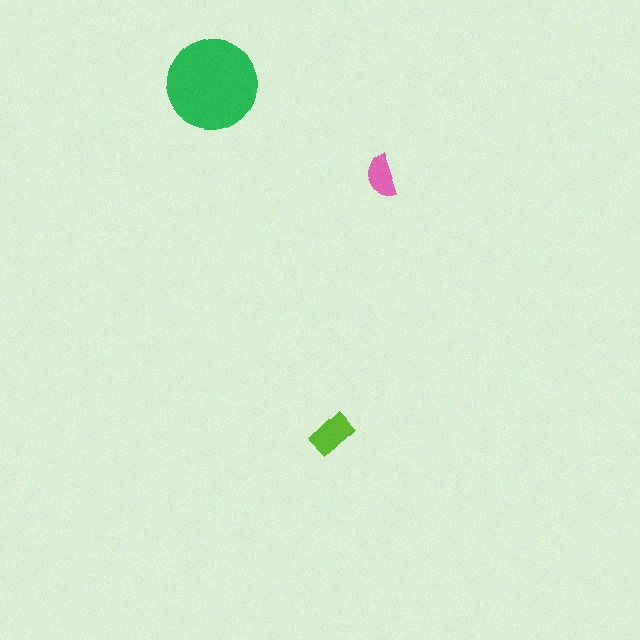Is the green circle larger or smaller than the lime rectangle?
Larger.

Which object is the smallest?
The pink semicircle.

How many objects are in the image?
There are 3 objects in the image.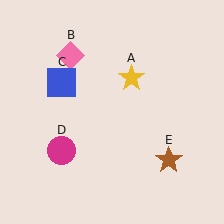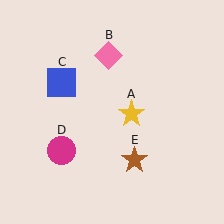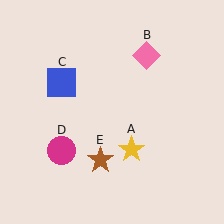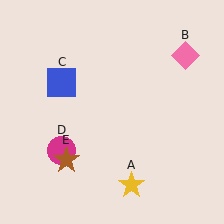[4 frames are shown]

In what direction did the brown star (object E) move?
The brown star (object E) moved left.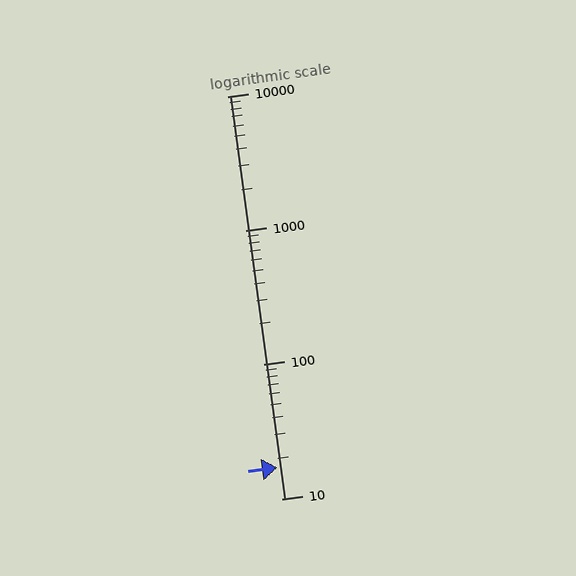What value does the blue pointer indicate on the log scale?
The pointer indicates approximately 17.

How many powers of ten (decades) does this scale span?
The scale spans 3 decades, from 10 to 10000.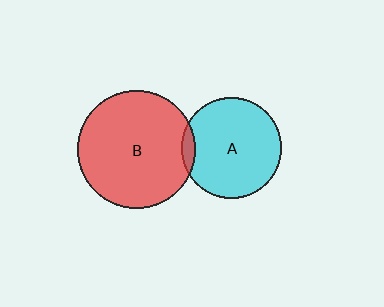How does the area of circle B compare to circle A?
Approximately 1.4 times.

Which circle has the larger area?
Circle B (red).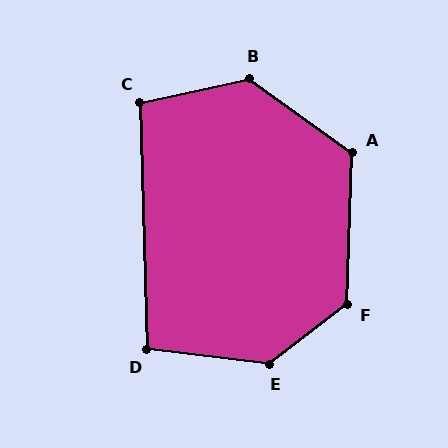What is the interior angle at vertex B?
Approximately 132 degrees (obtuse).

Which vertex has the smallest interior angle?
D, at approximately 98 degrees.